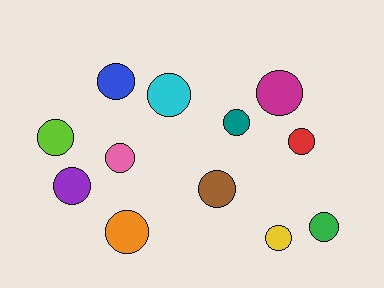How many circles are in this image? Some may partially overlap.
There are 12 circles.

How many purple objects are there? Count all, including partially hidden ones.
There is 1 purple object.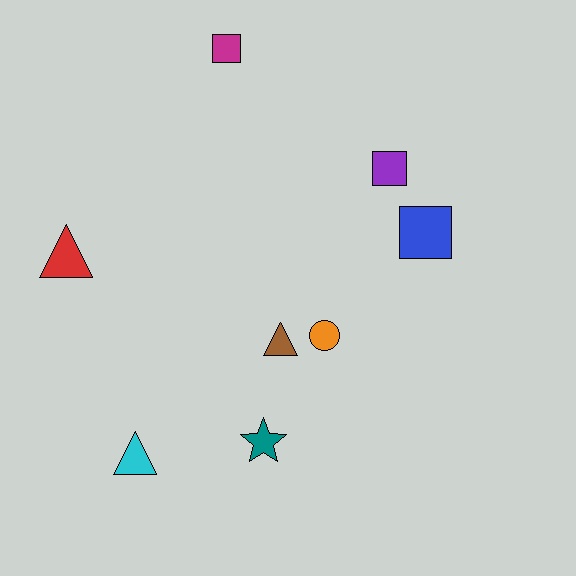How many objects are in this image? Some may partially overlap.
There are 8 objects.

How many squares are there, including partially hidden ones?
There are 3 squares.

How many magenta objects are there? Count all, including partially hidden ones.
There is 1 magenta object.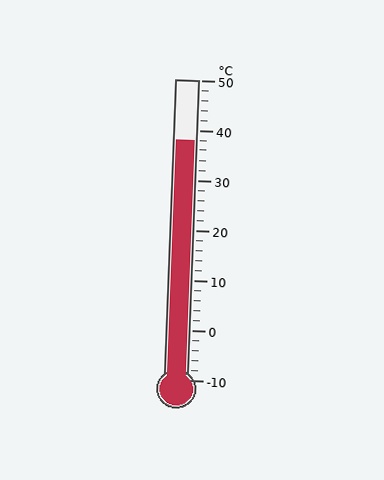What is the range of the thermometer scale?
The thermometer scale ranges from -10°C to 50°C.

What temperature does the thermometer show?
The thermometer shows approximately 38°C.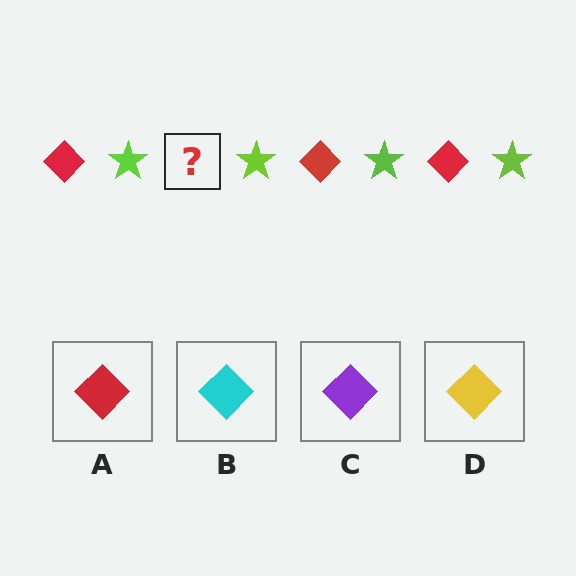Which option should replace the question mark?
Option A.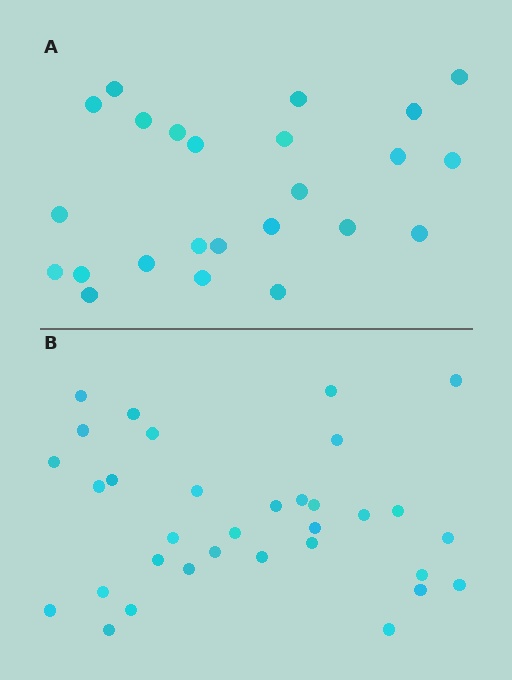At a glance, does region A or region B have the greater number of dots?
Region B (the bottom region) has more dots.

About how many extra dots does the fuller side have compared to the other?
Region B has roughly 8 or so more dots than region A.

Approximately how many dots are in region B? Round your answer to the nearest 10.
About 30 dots. (The exact count is 33, which rounds to 30.)